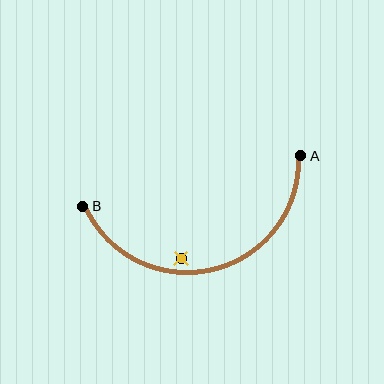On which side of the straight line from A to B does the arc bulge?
The arc bulges below the straight line connecting A and B.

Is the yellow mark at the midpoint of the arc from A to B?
No — the yellow mark does not lie on the arc at all. It sits slightly inside the curve.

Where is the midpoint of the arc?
The arc midpoint is the point on the curve farthest from the straight line joining A and B. It sits below that line.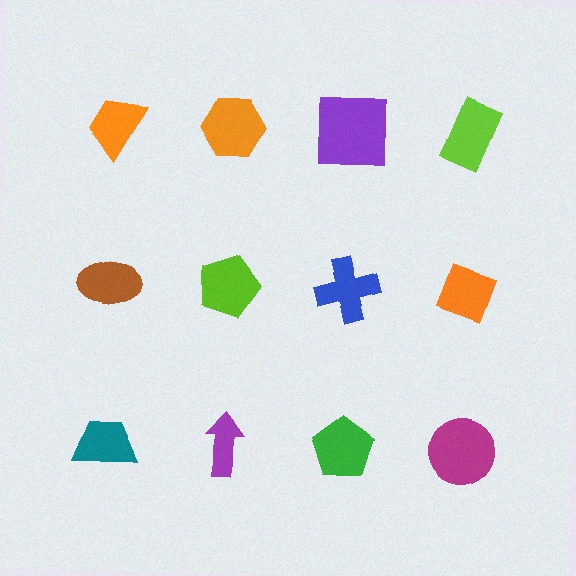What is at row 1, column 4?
A lime rectangle.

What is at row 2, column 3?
A blue cross.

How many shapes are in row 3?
4 shapes.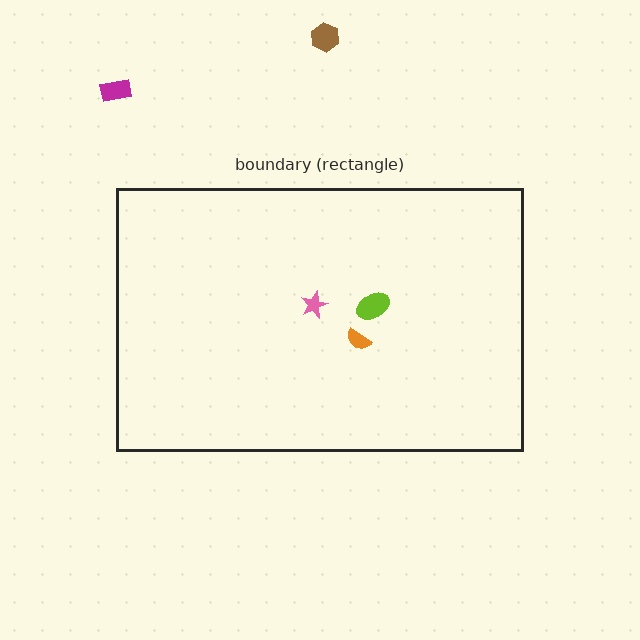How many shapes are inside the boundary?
3 inside, 2 outside.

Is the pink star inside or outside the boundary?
Inside.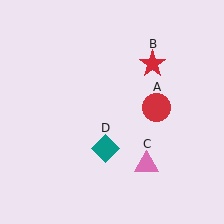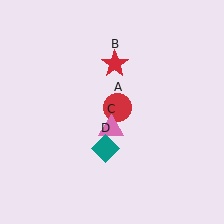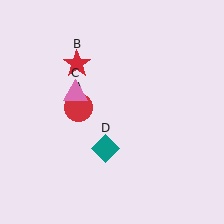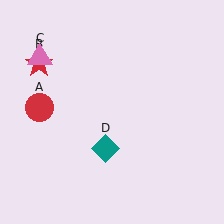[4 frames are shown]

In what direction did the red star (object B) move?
The red star (object B) moved left.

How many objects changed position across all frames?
3 objects changed position: red circle (object A), red star (object B), pink triangle (object C).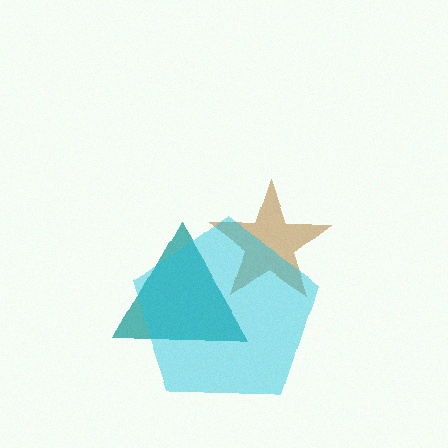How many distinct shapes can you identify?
There are 3 distinct shapes: a teal triangle, a brown star, a cyan pentagon.